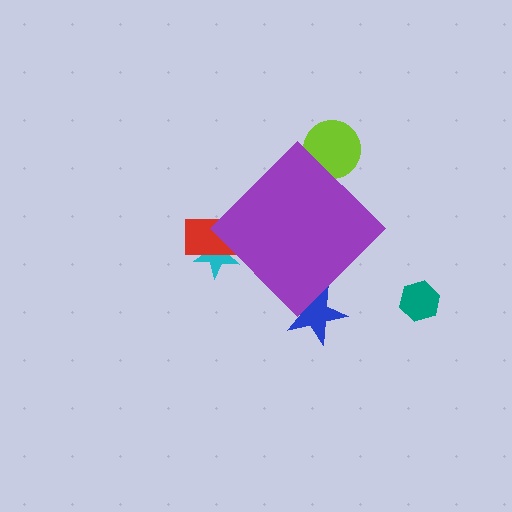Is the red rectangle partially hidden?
Yes, the red rectangle is partially hidden behind the purple diamond.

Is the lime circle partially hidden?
Yes, the lime circle is partially hidden behind the purple diamond.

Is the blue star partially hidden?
Yes, the blue star is partially hidden behind the purple diamond.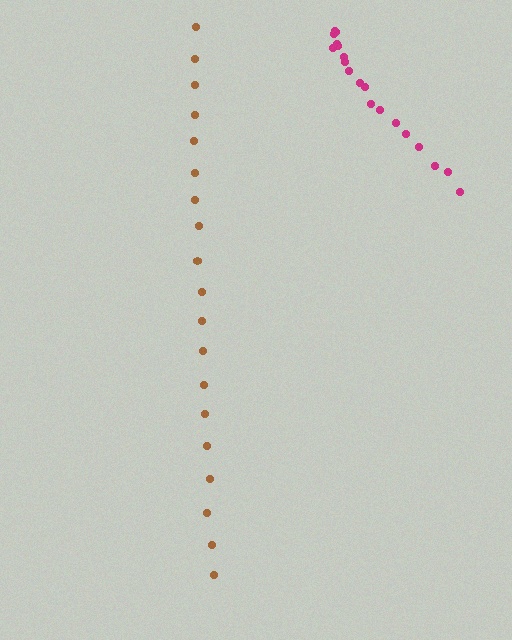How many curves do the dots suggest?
There are 2 distinct paths.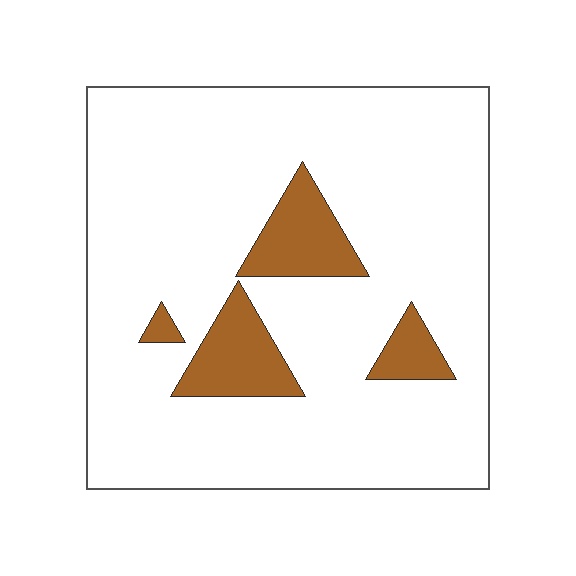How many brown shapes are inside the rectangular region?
4.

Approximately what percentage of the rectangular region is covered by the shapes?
Approximately 15%.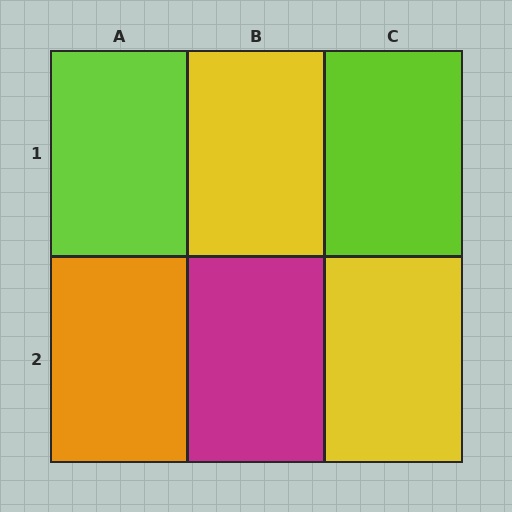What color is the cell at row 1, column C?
Lime.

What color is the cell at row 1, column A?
Lime.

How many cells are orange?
1 cell is orange.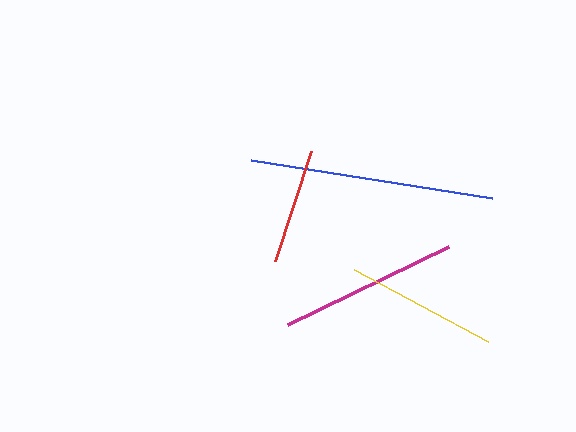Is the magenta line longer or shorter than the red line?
The magenta line is longer than the red line.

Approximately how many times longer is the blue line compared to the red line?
The blue line is approximately 2.1 times the length of the red line.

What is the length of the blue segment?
The blue segment is approximately 245 pixels long.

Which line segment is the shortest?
The red line is the shortest at approximately 116 pixels.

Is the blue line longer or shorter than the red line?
The blue line is longer than the red line.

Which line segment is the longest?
The blue line is the longest at approximately 245 pixels.